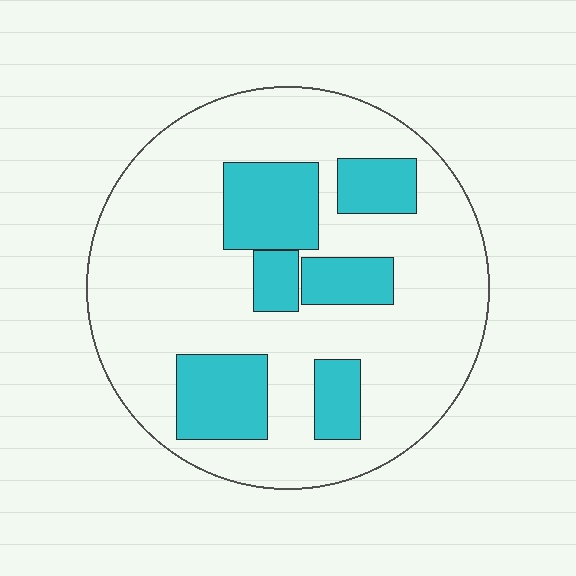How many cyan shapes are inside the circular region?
6.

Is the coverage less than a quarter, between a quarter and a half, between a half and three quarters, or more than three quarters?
Less than a quarter.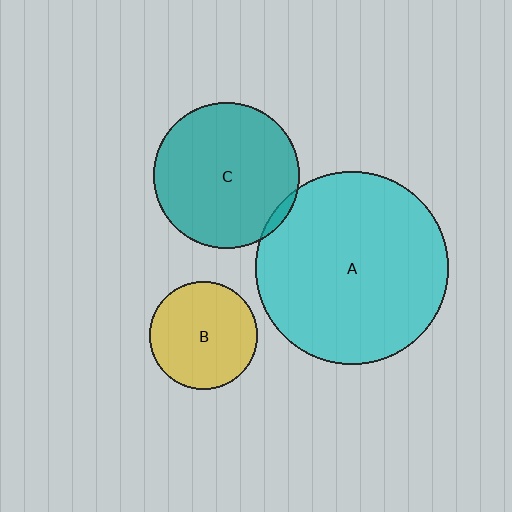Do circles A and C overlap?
Yes.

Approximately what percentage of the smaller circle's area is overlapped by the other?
Approximately 5%.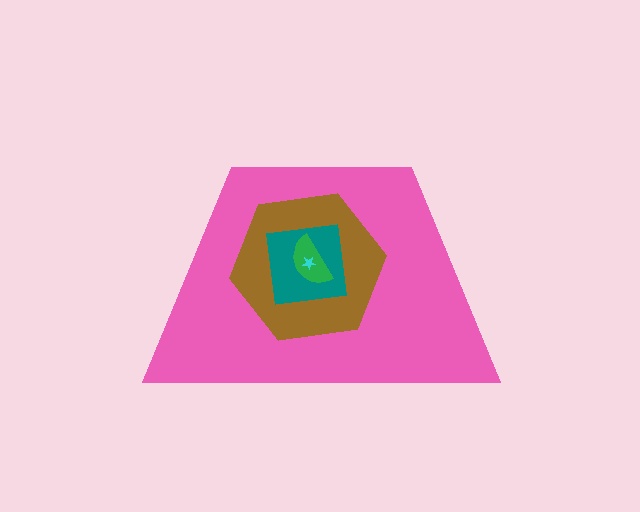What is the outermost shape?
The pink trapezoid.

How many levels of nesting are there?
5.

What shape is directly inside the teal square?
The green semicircle.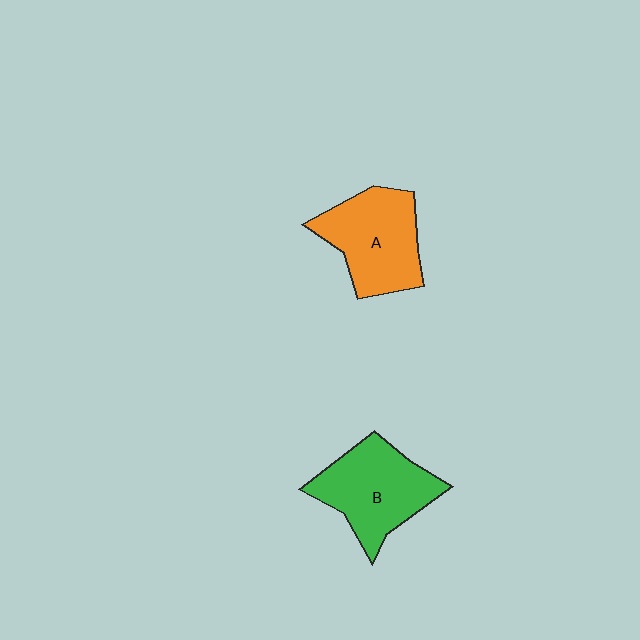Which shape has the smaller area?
Shape A (orange).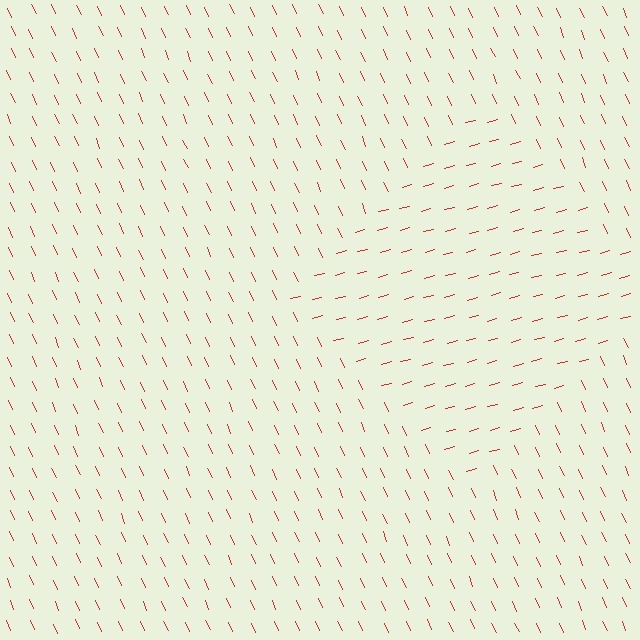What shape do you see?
I see a diamond.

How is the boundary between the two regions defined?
The boundary is defined purely by a change in line orientation (approximately 81 degrees difference). All lines are the same color and thickness.